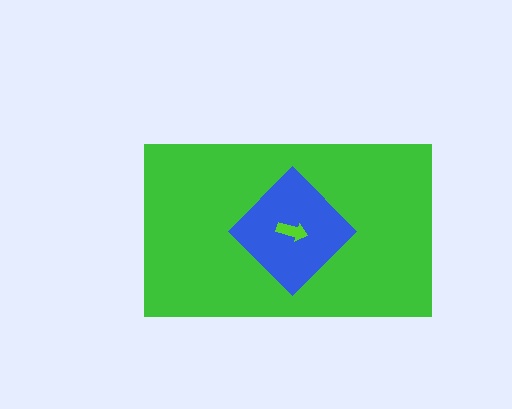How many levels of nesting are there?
3.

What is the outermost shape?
The green rectangle.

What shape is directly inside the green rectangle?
The blue diamond.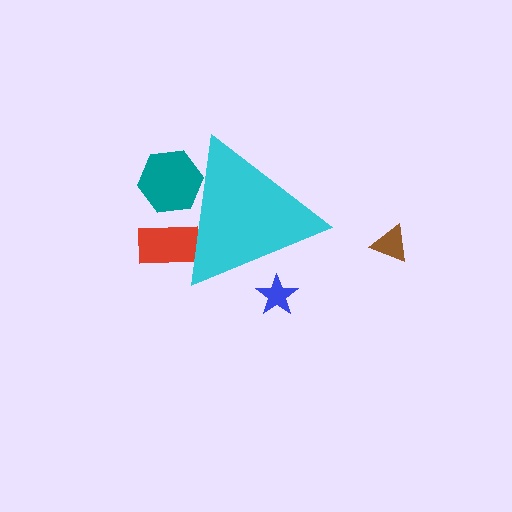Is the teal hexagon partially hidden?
Yes, the teal hexagon is partially hidden behind the cyan triangle.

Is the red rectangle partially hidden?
Yes, the red rectangle is partially hidden behind the cyan triangle.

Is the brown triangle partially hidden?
No, the brown triangle is fully visible.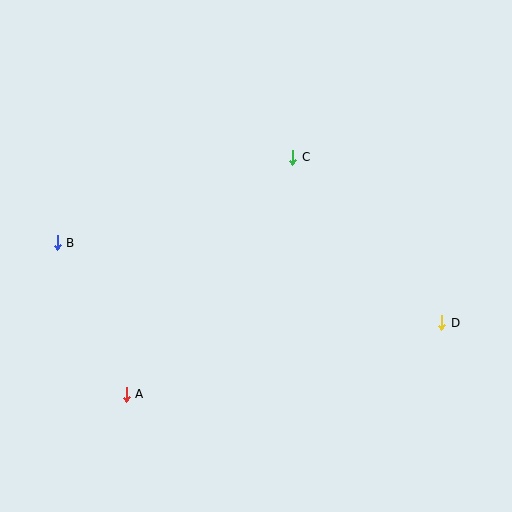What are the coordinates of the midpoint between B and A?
The midpoint between B and A is at (92, 319).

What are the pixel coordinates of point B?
Point B is at (57, 243).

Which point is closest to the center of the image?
Point C at (293, 157) is closest to the center.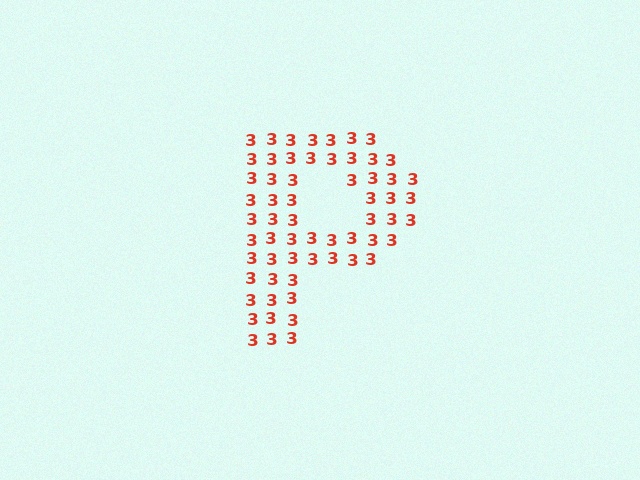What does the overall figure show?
The overall figure shows the letter P.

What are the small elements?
The small elements are digit 3's.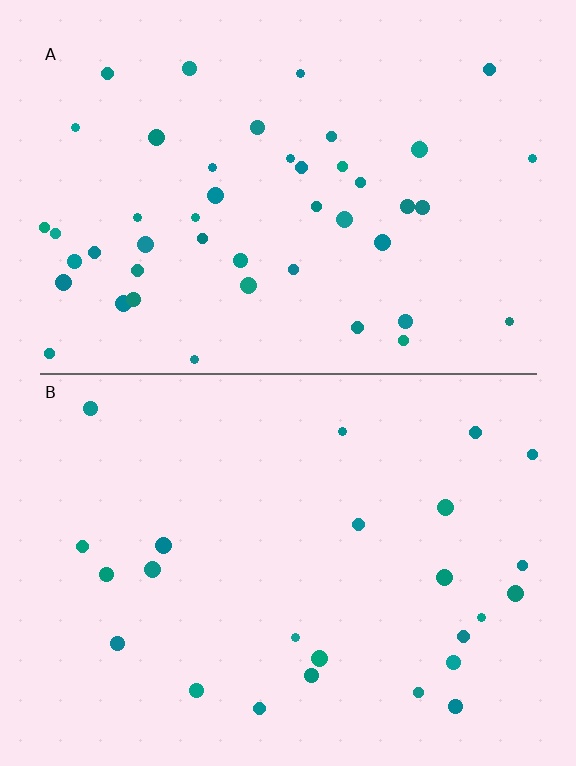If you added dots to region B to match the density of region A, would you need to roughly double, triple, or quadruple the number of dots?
Approximately double.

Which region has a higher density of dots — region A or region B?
A (the top).